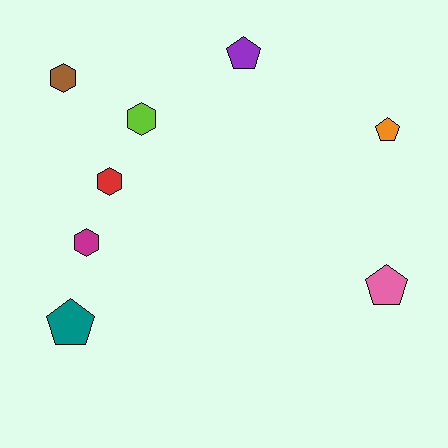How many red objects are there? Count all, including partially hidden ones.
There is 1 red object.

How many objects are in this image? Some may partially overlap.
There are 8 objects.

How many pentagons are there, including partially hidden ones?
There are 4 pentagons.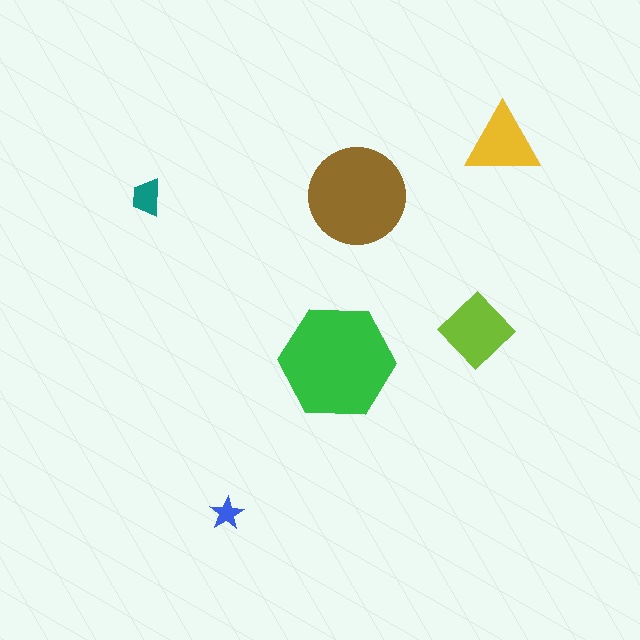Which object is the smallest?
The blue star.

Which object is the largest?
The green hexagon.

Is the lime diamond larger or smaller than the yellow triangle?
Larger.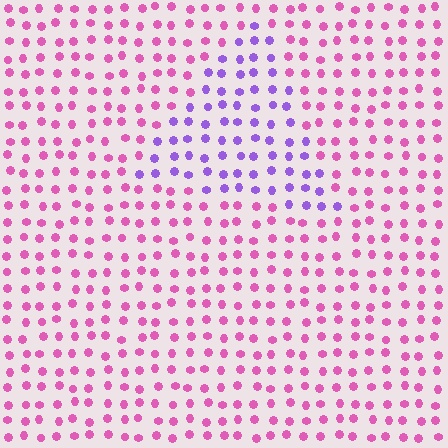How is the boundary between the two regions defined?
The boundary is defined purely by a slight shift in hue (about 50 degrees). Spacing, size, and orientation are identical on both sides.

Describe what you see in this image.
The image is filled with small pink elements in a uniform arrangement. A triangle-shaped region is visible where the elements are tinted to a slightly different hue, forming a subtle color boundary.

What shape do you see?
I see a triangle.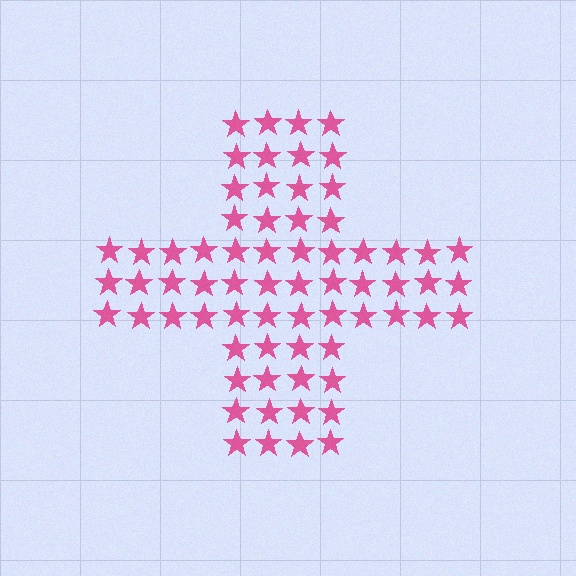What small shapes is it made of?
It is made of small stars.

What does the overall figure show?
The overall figure shows a cross.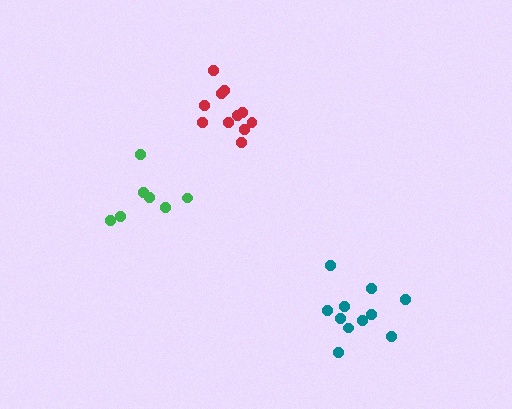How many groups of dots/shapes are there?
There are 3 groups.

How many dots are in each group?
Group 1: 7 dots, Group 2: 11 dots, Group 3: 11 dots (29 total).